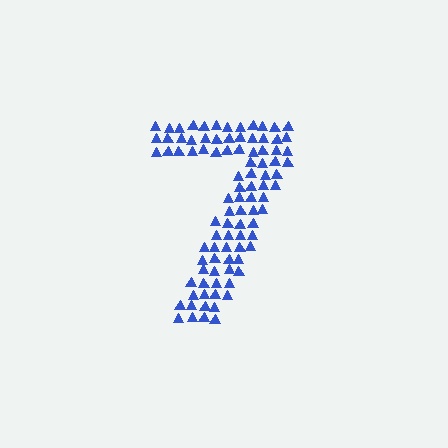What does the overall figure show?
The overall figure shows the digit 7.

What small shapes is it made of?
It is made of small triangles.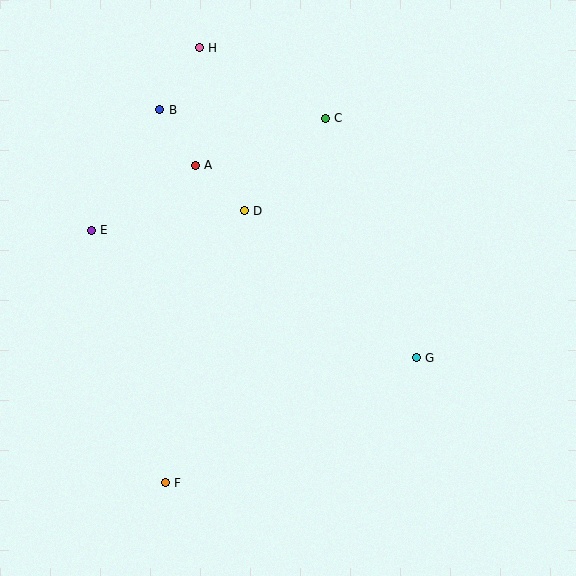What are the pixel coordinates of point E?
Point E is at (91, 230).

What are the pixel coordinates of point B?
Point B is at (160, 110).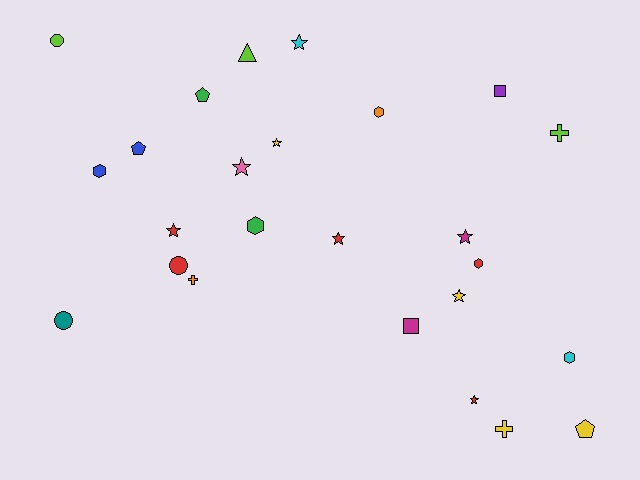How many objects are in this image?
There are 25 objects.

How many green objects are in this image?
There are 2 green objects.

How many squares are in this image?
There are 2 squares.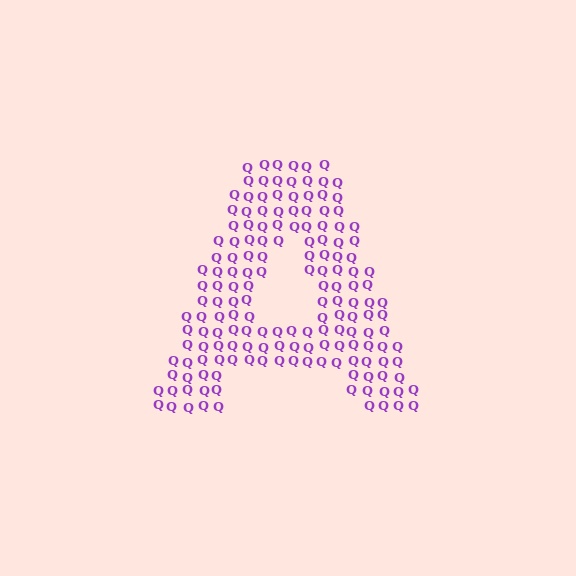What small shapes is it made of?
It is made of small letter Q's.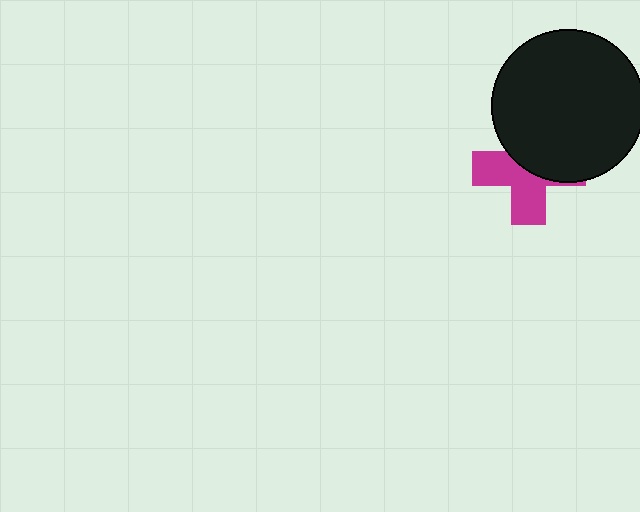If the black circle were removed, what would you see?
You would see the complete magenta cross.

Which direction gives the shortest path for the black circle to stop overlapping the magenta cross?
Moving up gives the shortest separation.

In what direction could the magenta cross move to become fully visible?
The magenta cross could move down. That would shift it out from behind the black circle entirely.